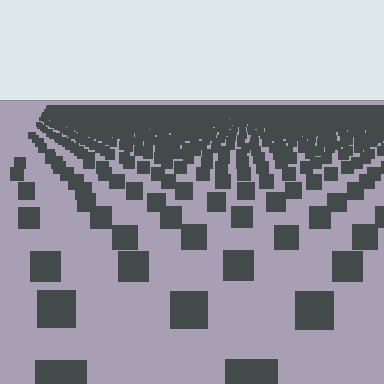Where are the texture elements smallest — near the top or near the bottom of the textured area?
Near the top.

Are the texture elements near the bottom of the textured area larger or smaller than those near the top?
Larger. Near the bottom, elements are closer to the viewer and appear at a bigger on-screen size.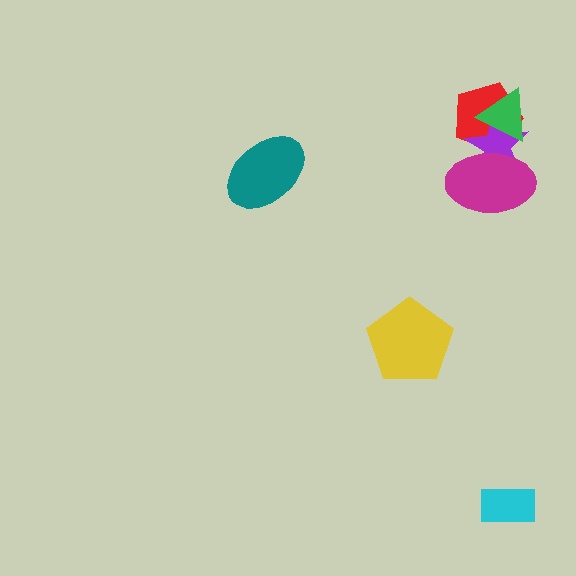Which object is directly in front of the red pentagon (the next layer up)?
The purple star is directly in front of the red pentagon.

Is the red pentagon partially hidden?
Yes, it is partially covered by another shape.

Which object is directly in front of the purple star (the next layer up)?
The green triangle is directly in front of the purple star.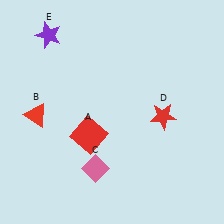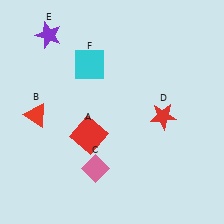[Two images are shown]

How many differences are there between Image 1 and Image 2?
There is 1 difference between the two images.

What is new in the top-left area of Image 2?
A cyan square (F) was added in the top-left area of Image 2.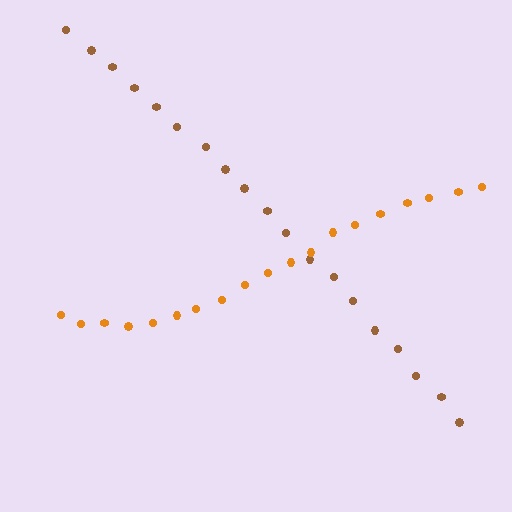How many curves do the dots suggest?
There are 2 distinct paths.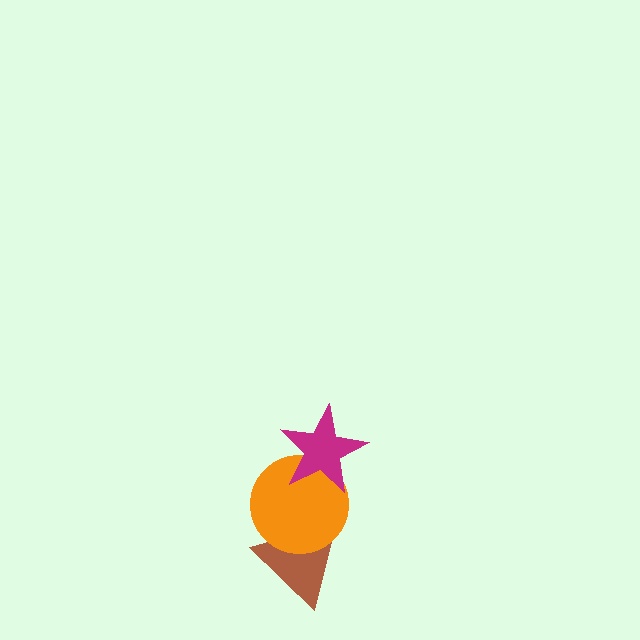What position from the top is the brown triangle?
The brown triangle is 3rd from the top.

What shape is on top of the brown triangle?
The orange circle is on top of the brown triangle.